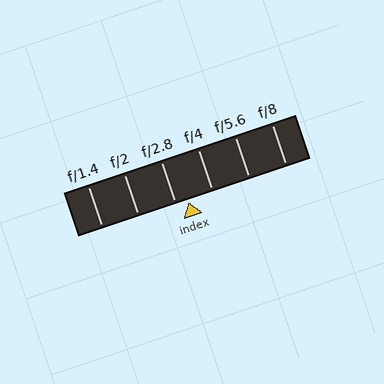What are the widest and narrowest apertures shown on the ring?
The widest aperture shown is f/1.4 and the narrowest is f/8.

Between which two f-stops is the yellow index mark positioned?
The index mark is between f/2.8 and f/4.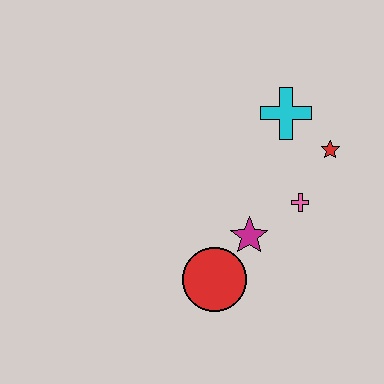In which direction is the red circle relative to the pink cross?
The red circle is to the left of the pink cross.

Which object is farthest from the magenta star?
The cyan cross is farthest from the magenta star.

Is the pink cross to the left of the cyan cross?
No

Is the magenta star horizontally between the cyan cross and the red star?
No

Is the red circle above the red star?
No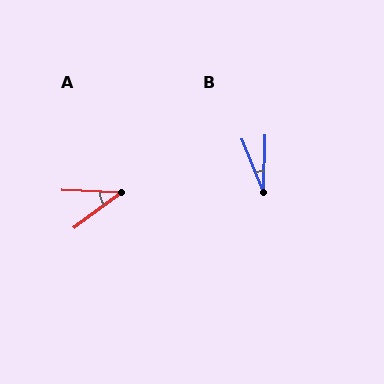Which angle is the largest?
A, at approximately 38 degrees.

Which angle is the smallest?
B, at approximately 24 degrees.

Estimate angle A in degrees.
Approximately 38 degrees.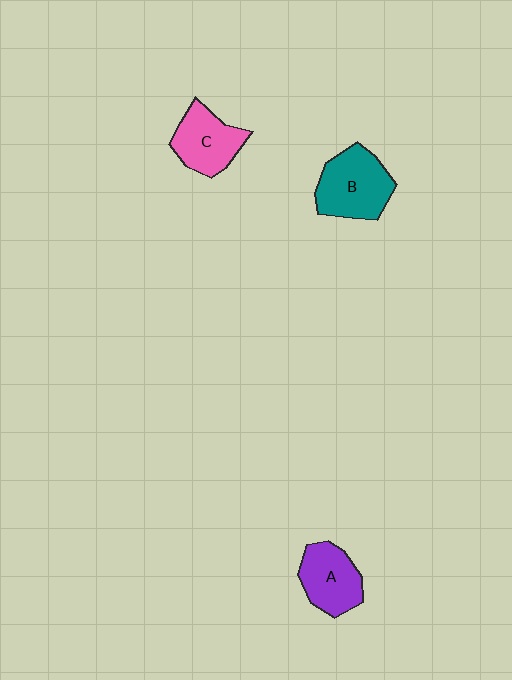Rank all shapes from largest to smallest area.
From largest to smallest: B (teal), C (pink), A (purple).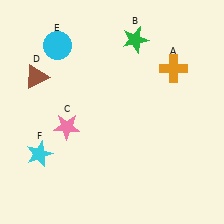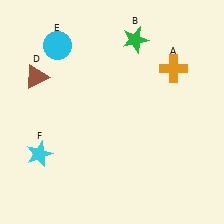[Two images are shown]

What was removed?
The pink star (C) was removed in Image 2.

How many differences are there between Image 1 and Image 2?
There is 1 difference between the two images.